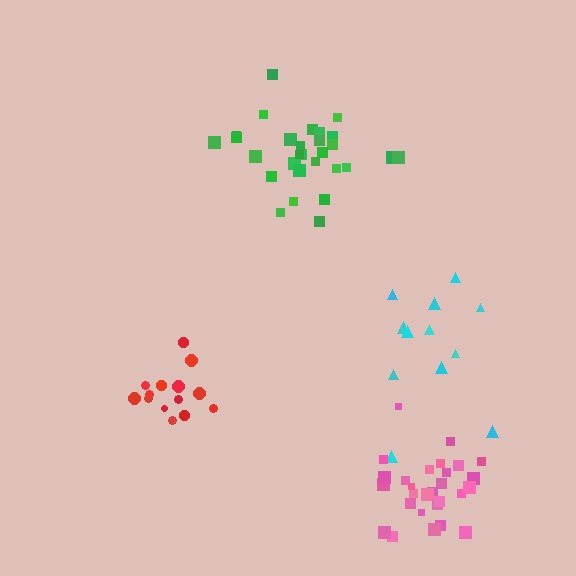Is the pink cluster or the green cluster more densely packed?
Pink.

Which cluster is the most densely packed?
Pink.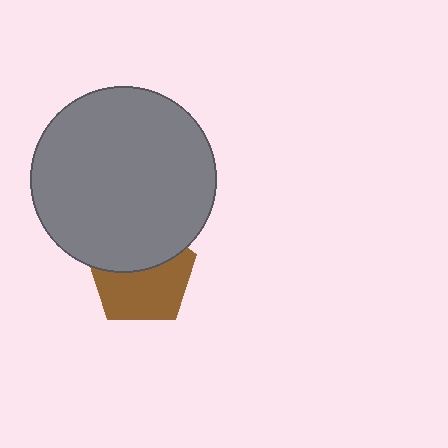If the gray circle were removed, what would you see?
You would see the complete brown pentagon.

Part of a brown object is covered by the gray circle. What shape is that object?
It is a pentagon.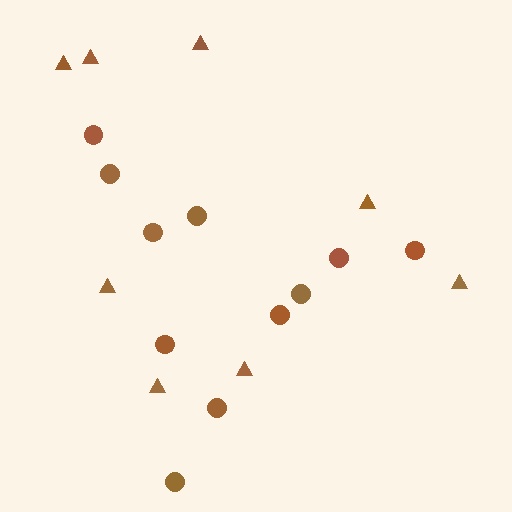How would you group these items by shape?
There are 2 groups: one group of triangles (8) and one group of circles (11).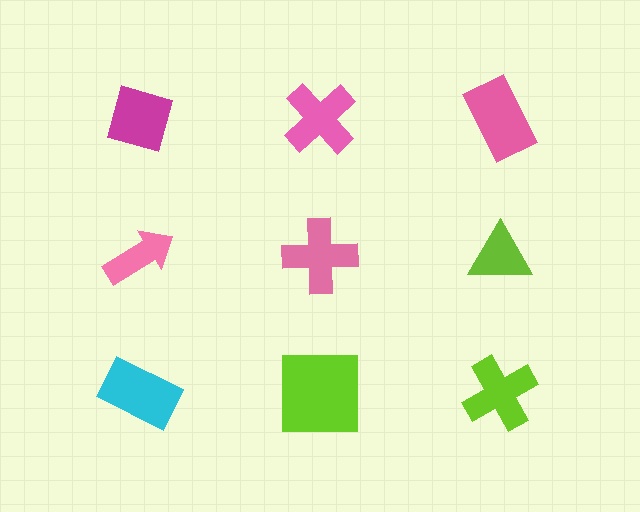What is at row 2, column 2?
A pink cross.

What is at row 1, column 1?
A magenta diamond.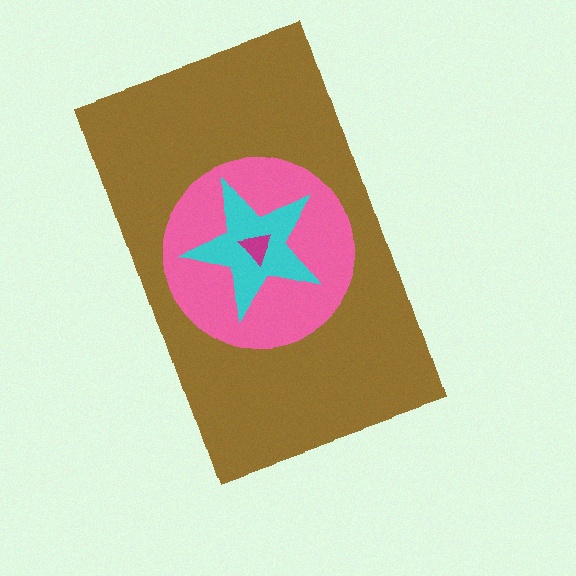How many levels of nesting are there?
4.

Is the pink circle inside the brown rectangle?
Yes.